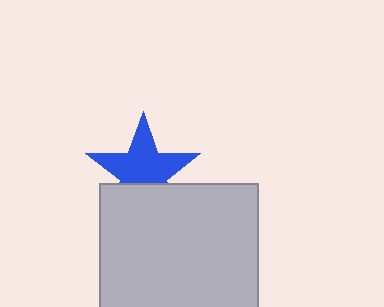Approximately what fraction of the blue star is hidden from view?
Roughly 32% of the blue star is hidden behind the light gray square.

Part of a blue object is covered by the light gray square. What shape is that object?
It is a star.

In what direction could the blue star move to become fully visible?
The blue star could move up. That would shift it out from behind the light gray square entirely.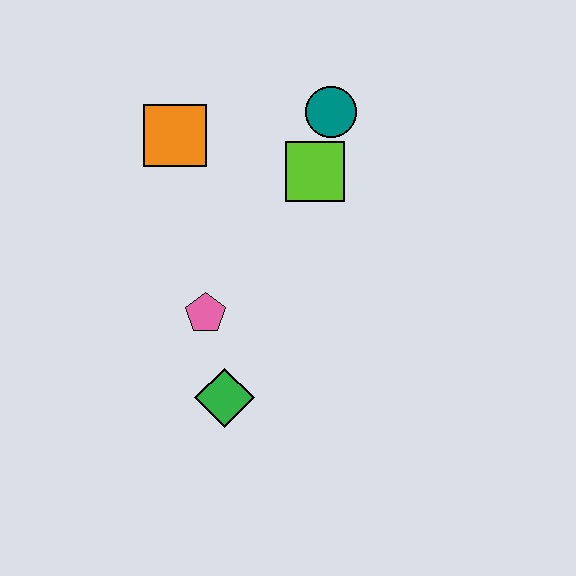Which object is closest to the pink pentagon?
The green diamond is closest to the pink pentagon.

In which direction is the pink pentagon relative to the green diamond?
The pink pentagon is above the green diamond.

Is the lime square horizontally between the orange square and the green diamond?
No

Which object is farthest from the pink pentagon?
The teal circle is farthest from the pink pentagon.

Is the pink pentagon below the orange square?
Yes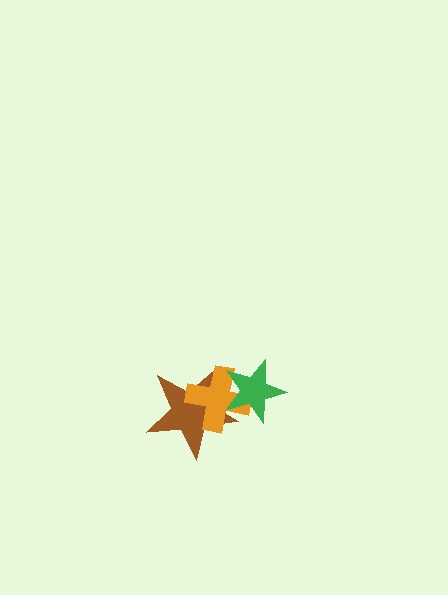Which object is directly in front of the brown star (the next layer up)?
The orange cross is directly in front of the brown star.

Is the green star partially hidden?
No, no other shape covers it.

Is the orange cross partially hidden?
Yes, it is partially covered by another shape.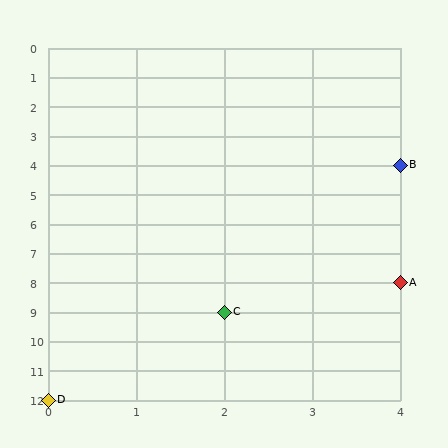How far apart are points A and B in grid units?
Points A and B are 4 rows apart.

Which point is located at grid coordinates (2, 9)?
Point C is at (2, 9).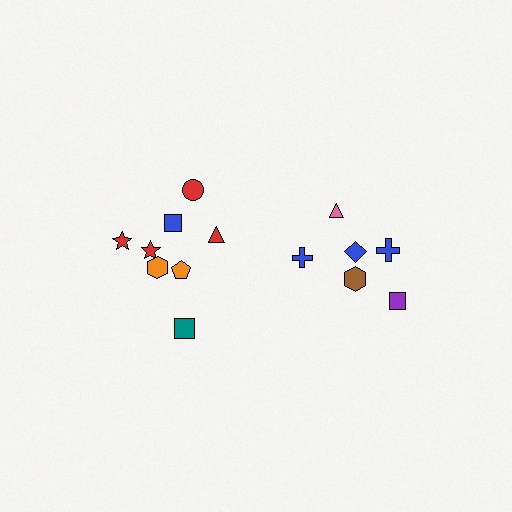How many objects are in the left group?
There are 8 objects.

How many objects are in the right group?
There are 6 objects.